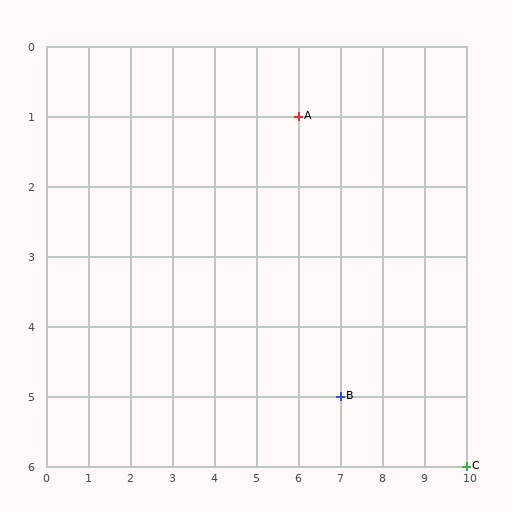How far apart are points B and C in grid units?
Points B and C are 3 columns and 1 row apart (about 3.2 grid units diagonally).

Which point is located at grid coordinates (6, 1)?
Point A is at (6, 1).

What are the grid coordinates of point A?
Point A is at grid coordinates (6, 1).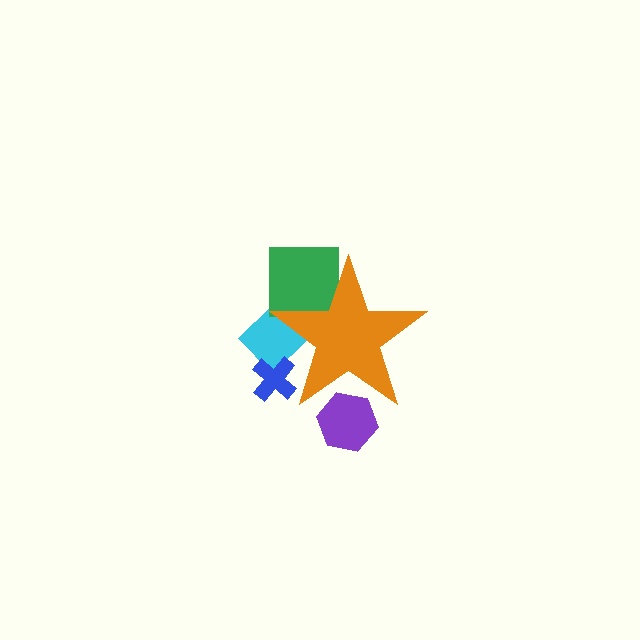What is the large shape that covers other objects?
An orange star.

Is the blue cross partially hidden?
Yes, the blue cross is partially hidden behind the orange star.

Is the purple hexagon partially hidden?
Yes, the purple hexagon is partially hidden behind the orange star.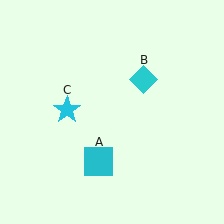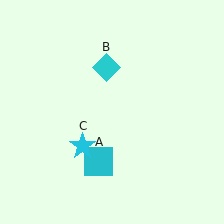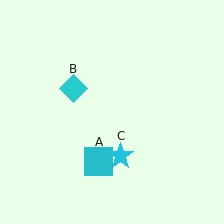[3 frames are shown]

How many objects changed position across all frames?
2 objects changed position: cyan diamond (object B), cyan star (object C).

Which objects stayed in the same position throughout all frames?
Cyan square (object A) remained stationary.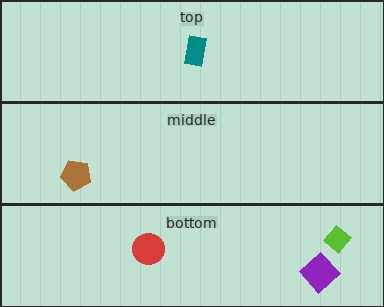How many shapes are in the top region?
1.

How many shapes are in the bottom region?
3.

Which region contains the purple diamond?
The bottom region.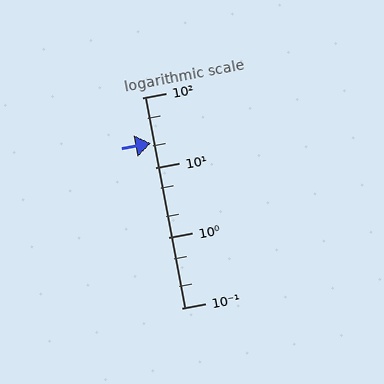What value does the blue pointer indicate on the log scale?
The pointer indicates approximately 22.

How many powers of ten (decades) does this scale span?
The scale spans 3 decades, from 0.1 to 100.